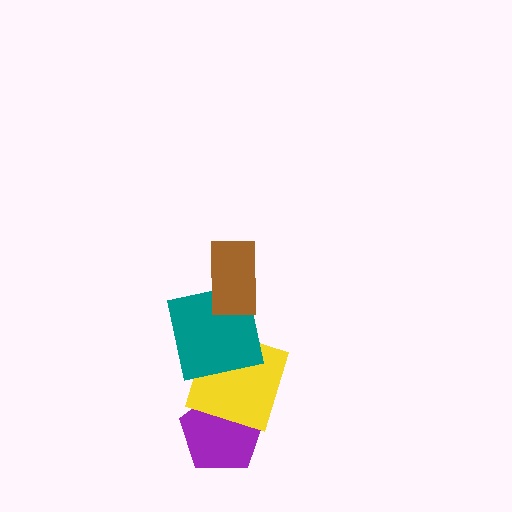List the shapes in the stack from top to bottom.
From top to bottom: the brown rectangle, the teal square, the yellow square, the purple pentagon.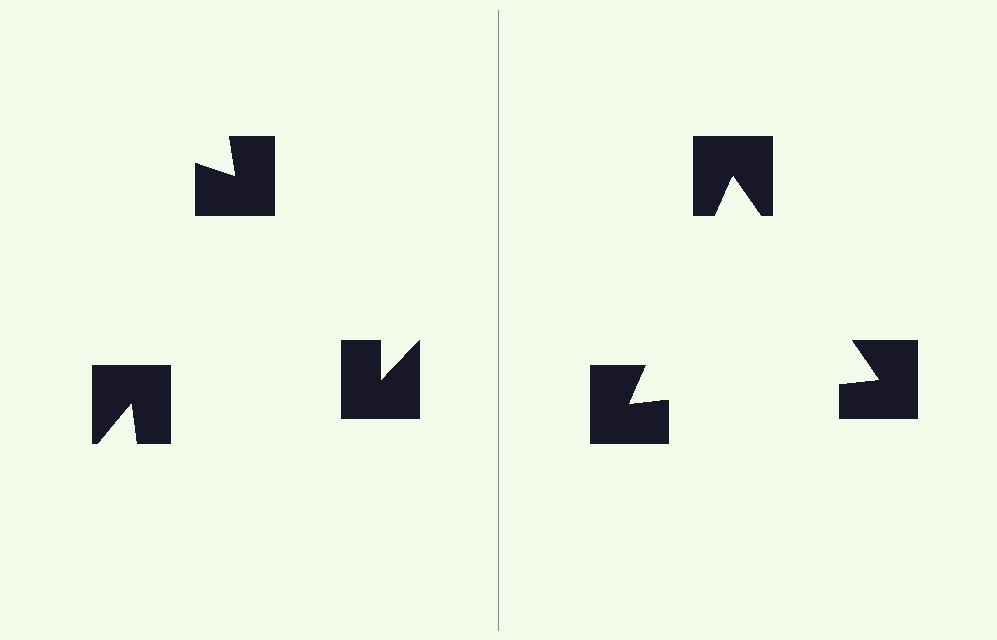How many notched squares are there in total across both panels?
6 — 3 on each side.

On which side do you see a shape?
An illusory triangle appears on the right side. On the left side the wedge cuts are rotated, so no coherent shape forms.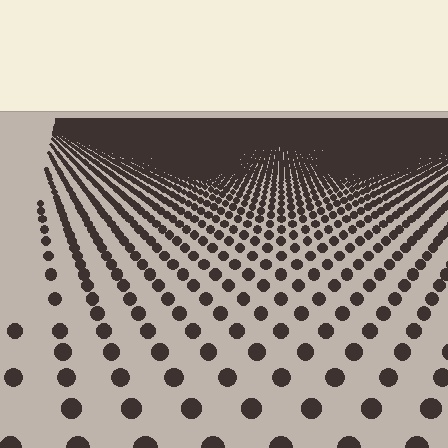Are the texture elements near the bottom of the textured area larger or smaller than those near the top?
Larger. Near the bottom, elements are closer to the viewer and appear at a bigger on-screen size.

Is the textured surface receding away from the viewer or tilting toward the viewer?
The surface is receding away from the viewer. Texture elements get smaller and denser toward the top.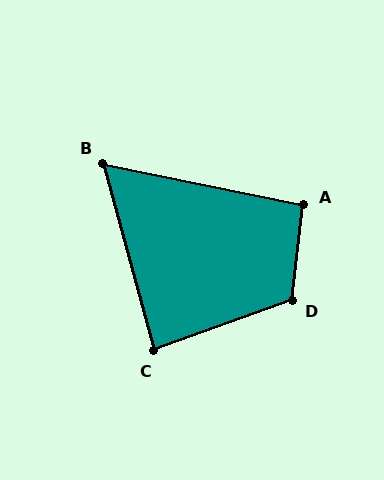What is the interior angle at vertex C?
Approximately 85 degrees (approximately right).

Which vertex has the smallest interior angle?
B, at approximately 63 degrees.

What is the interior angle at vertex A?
Approximately 95 degrees (approximately right).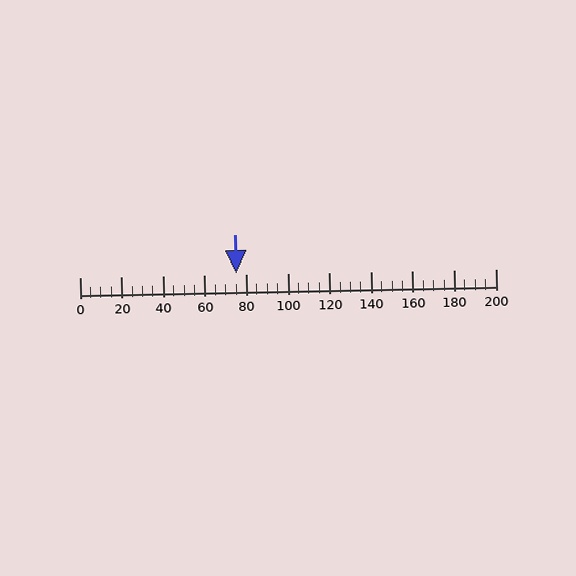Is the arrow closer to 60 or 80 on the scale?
The arrow is closer to 80.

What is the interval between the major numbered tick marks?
The major tick marks are spaced 20 units apart.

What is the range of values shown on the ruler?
The ruler shows values from 0 to 200.